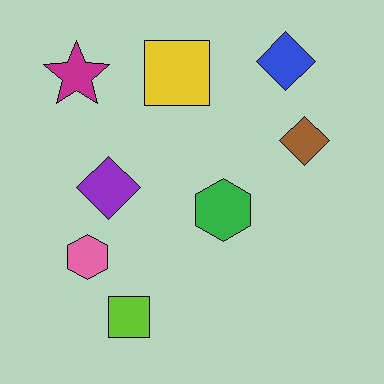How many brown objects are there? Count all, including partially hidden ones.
There is 1 brown object.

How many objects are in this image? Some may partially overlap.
There are 8 objects.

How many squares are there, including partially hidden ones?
There are 2 squares.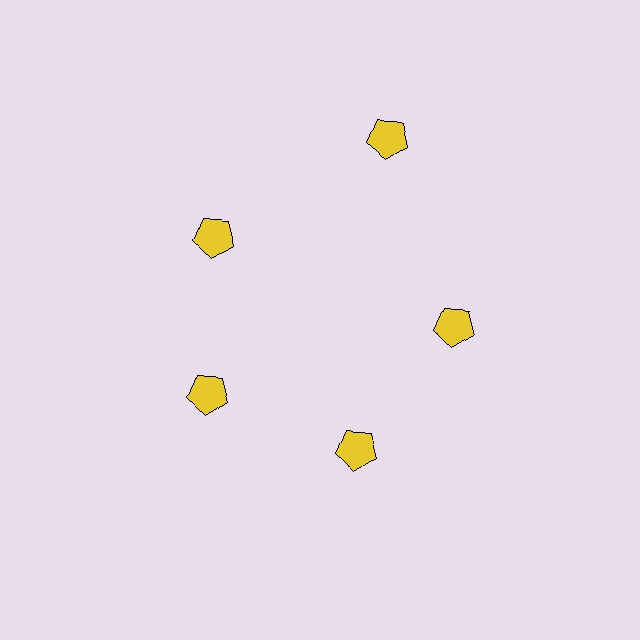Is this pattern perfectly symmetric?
No. The 5 yellow pentagons are arranged in a ring, but one element near the 1 o'clock position is pushed outward from the center, breaking the 5-fold rotational symmetry.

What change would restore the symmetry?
The symmetry would be restored by moving it inward, back onto the ring so that all 5 pentagons sit at equal angles and equal distance from the center.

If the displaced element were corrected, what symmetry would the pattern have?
It would have 5-fold rotational symmetry — the pattern would map onto itself every 72 degrees.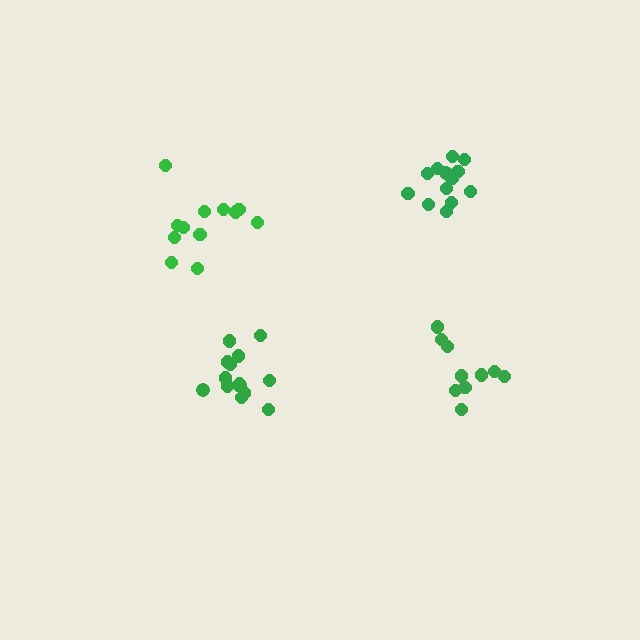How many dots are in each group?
Group 1: 15 dots, Group 2: 12 dots, Group 3: 10 dots, Group 4: 13 dots (50 total).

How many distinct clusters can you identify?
There are 4 distinct clusters.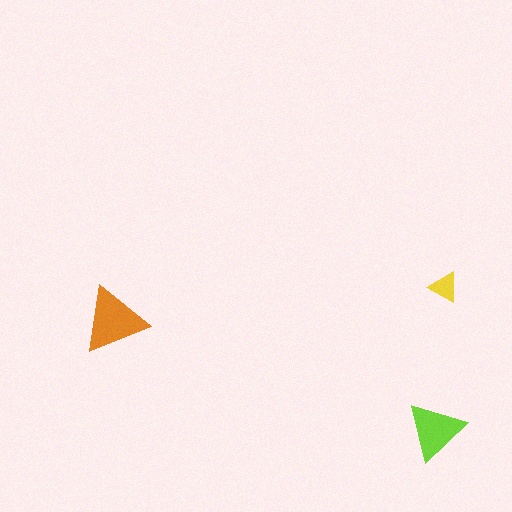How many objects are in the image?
There are 3 objects in the image.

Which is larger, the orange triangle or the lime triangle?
The orange one.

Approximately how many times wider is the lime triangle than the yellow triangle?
About 2 times wider.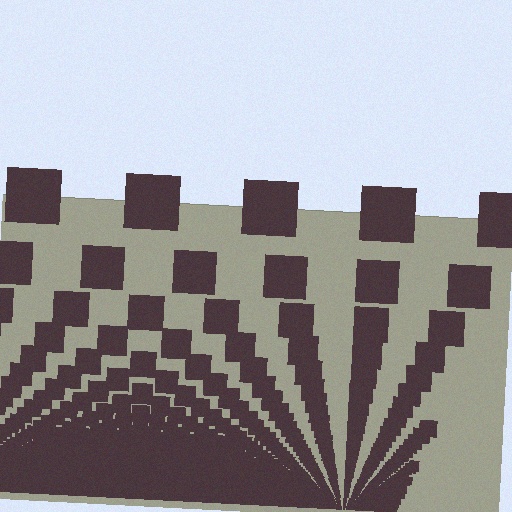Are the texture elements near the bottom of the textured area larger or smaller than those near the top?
Smaller. The gradient is inverted — elements near the bottom are smaller and denser.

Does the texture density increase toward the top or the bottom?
Density increases toward the bottom.